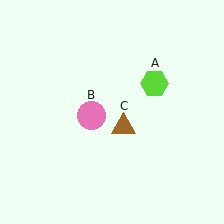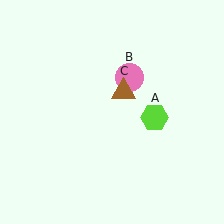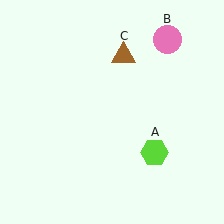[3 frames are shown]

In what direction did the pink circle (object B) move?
The pink circle (object B) moved up and to the right.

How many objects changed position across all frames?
3 objects changed position: lime hexagon (object A), pink circle (object B), brown triangle (object C).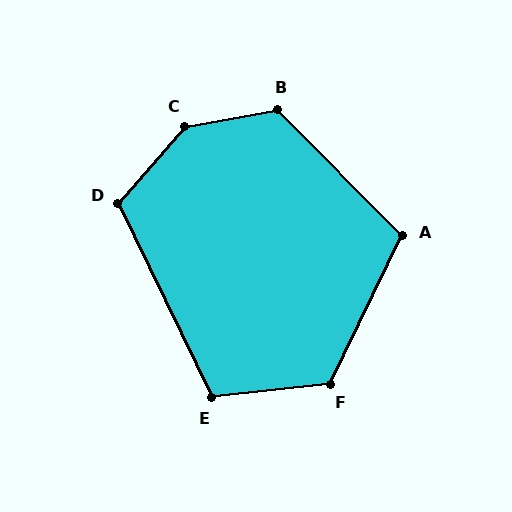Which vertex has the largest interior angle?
C, at approximately 141 degrees.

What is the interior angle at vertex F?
Approximately 122 degrees (obtuse).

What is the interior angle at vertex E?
Approximately 110 degrees (obtuse).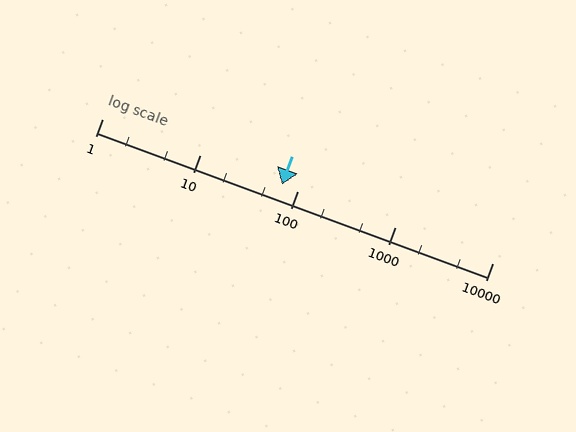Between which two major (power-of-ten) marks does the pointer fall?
The pointer is between 10 and 100.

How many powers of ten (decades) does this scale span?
The scale spans 4 decades, from 1 to 10000.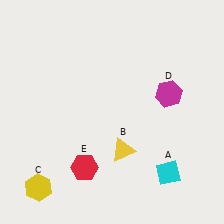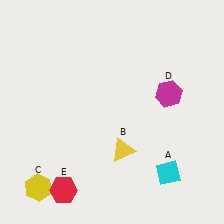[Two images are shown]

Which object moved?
The red hexagon (E) moved down.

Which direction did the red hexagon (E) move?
The red hexagon (E) moved down.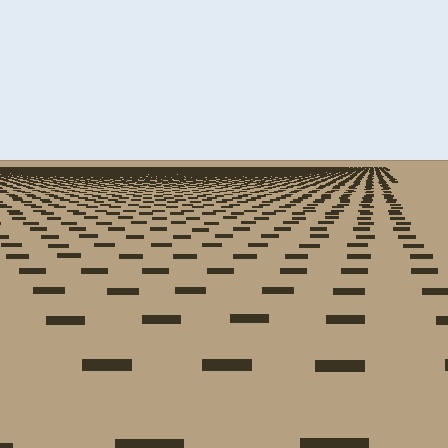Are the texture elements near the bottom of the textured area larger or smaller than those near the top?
Larger. Near the bottom, elements are closer to the viewer and appear at a bigger on-screen size.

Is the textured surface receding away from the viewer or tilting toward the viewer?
The surface is receding away from the viewer. Texture elements get smaller and denser toward the top.